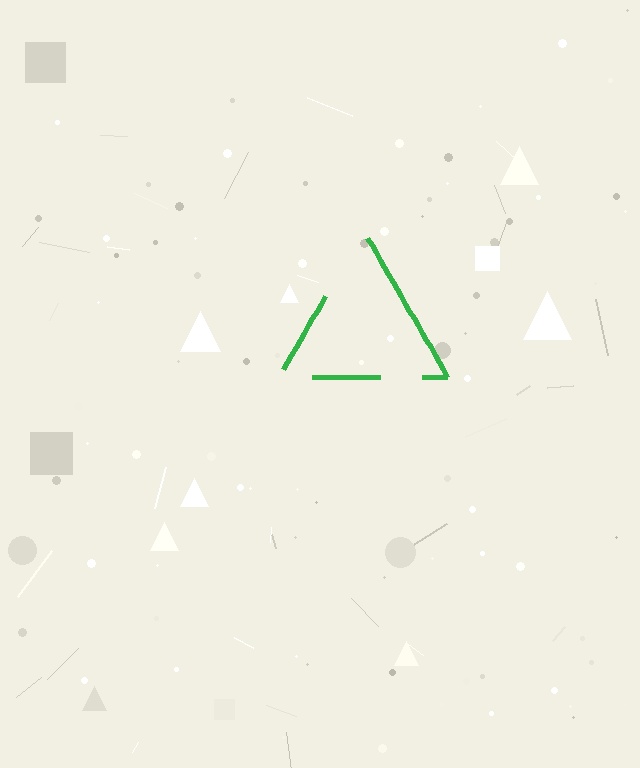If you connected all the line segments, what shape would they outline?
They would outline a triangle.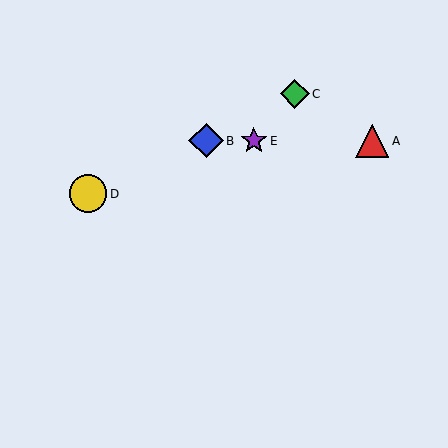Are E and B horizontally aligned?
Yes, both are at y≈141.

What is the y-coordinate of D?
Object D is at y≈194.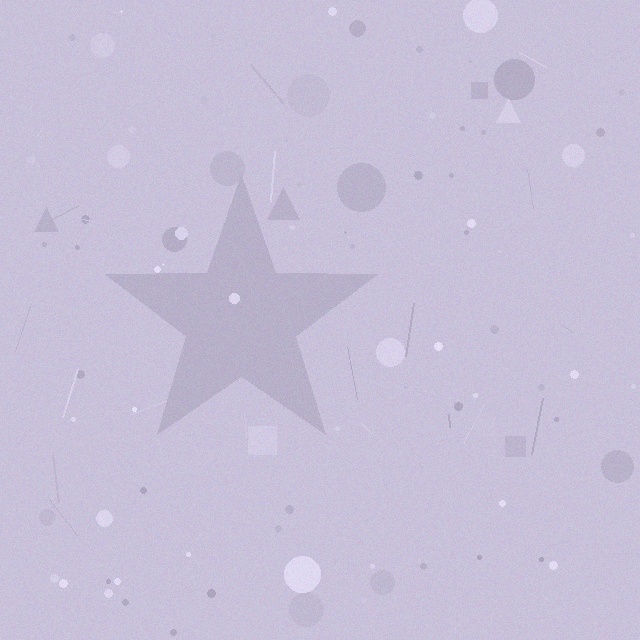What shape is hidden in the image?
A star is hidden in the image.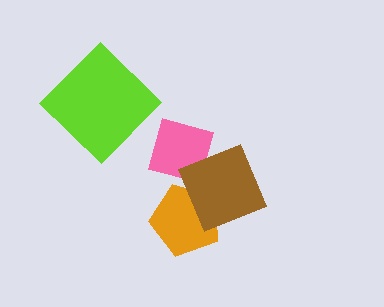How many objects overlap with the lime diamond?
0 objects overlap with the lime diamond.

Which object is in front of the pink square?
The brown diamond is in front of the pink square.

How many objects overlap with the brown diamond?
2 objects overlap with the brown diamond.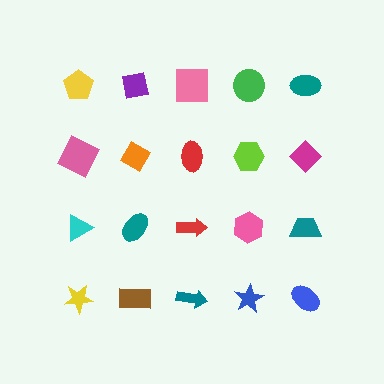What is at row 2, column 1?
A pink square.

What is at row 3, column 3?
A red arrow.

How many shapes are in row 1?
5 shapes.